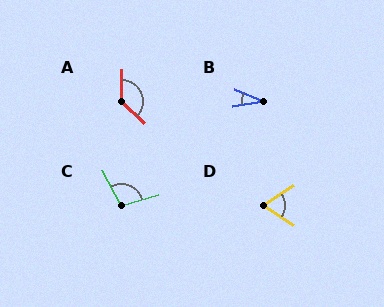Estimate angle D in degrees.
Approximately 66 degrees.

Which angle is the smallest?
B, at approximately 32 degrees.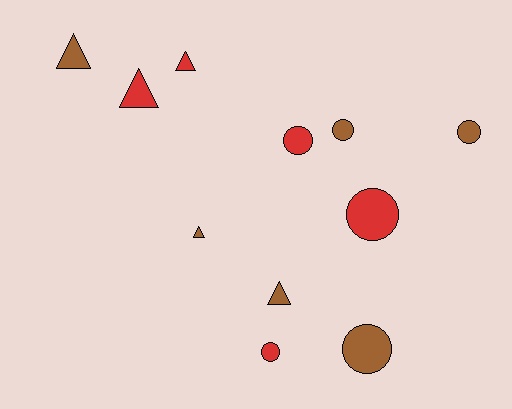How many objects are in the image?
There are 11 objects.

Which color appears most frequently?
Brown, with 6 objects.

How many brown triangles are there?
There are 3 brown triangles.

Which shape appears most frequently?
Circle, with 6 objects.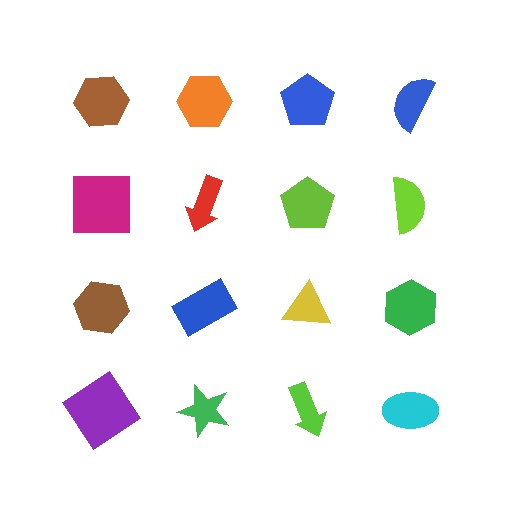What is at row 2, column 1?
A magenta square.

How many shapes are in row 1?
4 shapes.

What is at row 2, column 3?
A lime pentagon.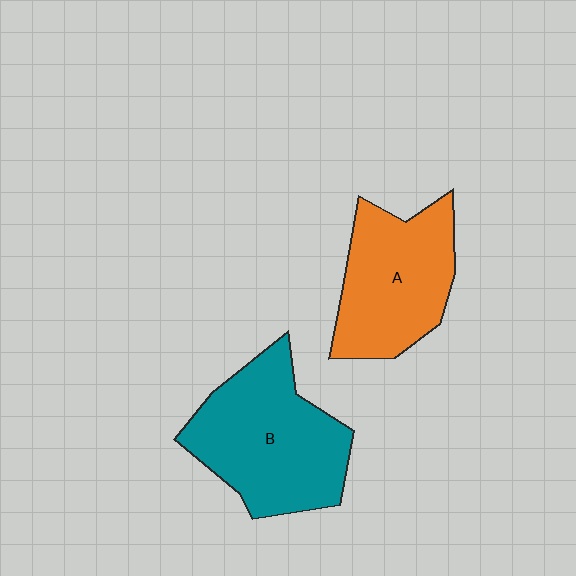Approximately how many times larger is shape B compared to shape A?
Approximately 1.2 times.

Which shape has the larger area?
Shape B (teal).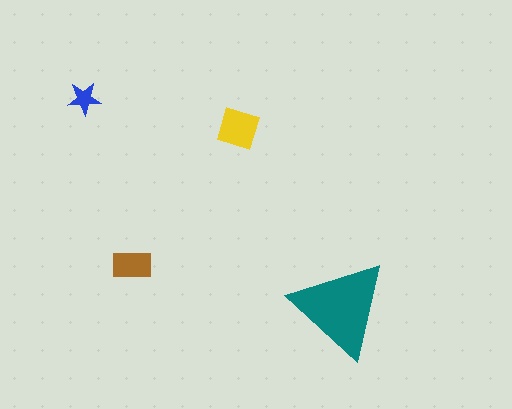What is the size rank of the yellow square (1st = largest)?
2nd.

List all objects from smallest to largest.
The blue star, the brown rectangle, the yellow square, the teal triangle.